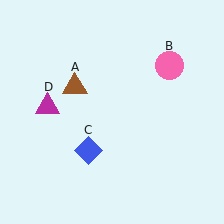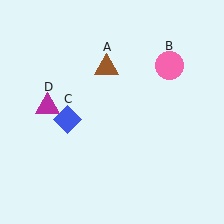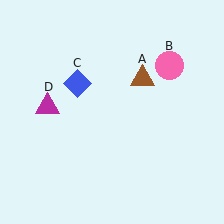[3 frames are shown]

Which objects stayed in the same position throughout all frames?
Pink circle (object B) and magenta triangle (object D) remained stationary.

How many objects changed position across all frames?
2 objects changed position: brown triangle (object A), blue diamond (object C).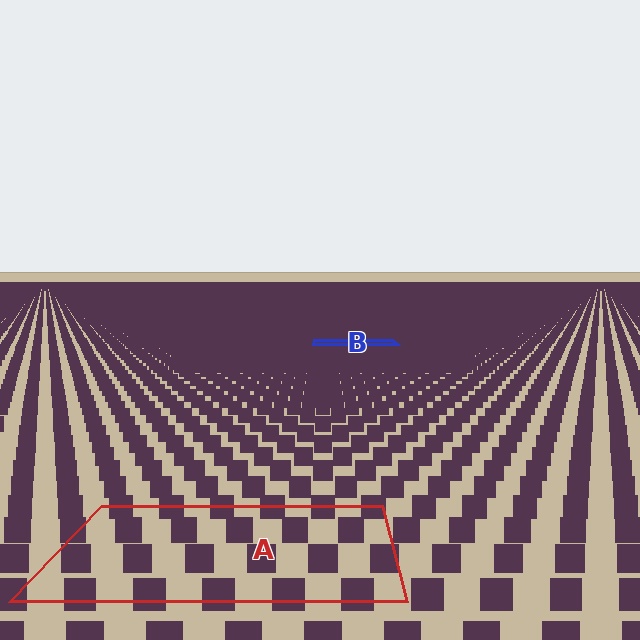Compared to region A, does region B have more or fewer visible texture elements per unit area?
Region B has more texture elements per unit area — they are packed more densely because it is farther away.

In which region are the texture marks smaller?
The texture marks are smaller in region B, because it is farther away.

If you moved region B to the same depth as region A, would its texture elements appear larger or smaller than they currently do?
They would appear larger. At a closer depth, the same texture elements are projected at a bigger on-screen size.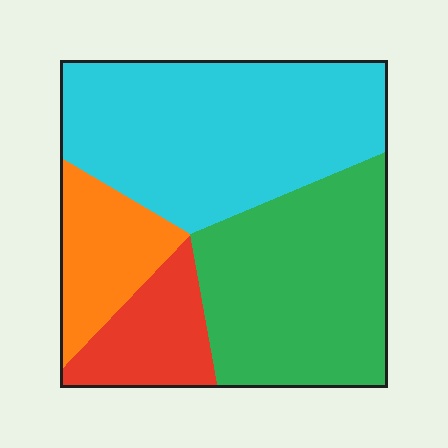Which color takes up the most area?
Cyan, at roughly 40%.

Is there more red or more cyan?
Cyan.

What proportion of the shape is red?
Red covers around 10% of the shape.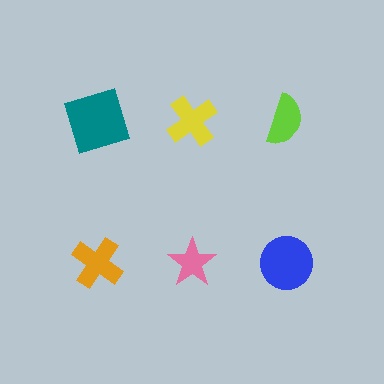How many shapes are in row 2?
3 shapes.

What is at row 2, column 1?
An orange cross.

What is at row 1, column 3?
A lime semicircle.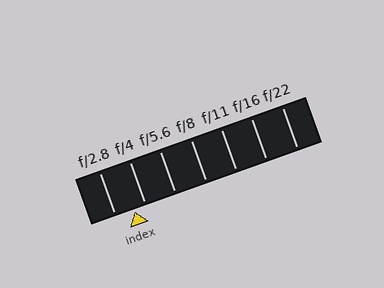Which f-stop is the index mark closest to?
The index mark is closest to f/4.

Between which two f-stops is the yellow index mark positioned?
The index mark is between f/2.8 and f/4.